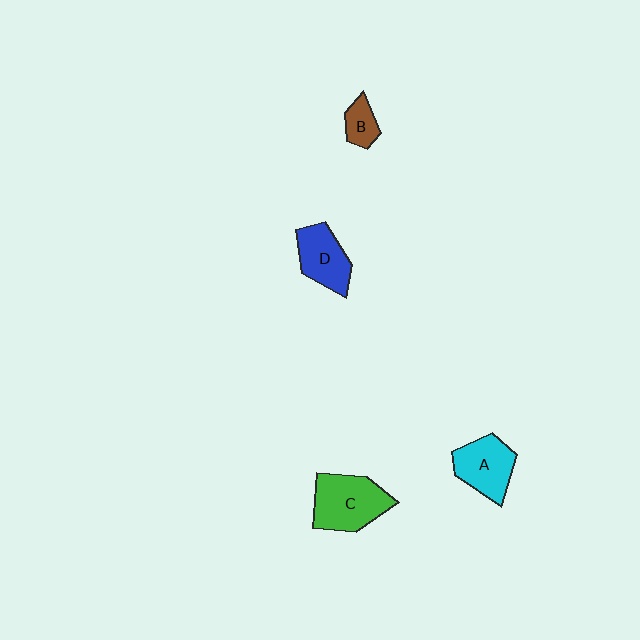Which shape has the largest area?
Shape C (green).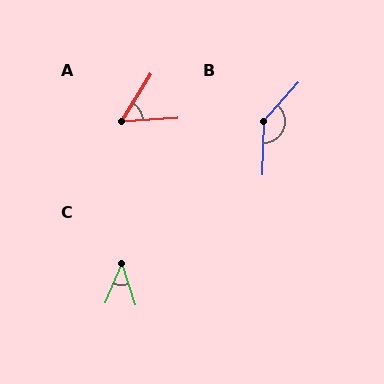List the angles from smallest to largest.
C (40°), A (54°), B (140°).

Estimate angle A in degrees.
Approximately 54 degrees.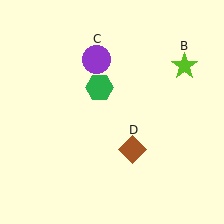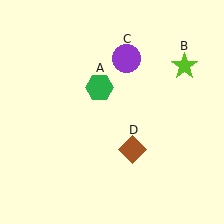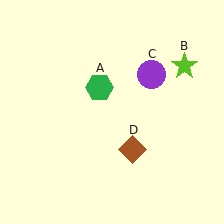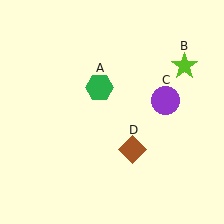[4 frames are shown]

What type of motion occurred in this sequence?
The purple circle (object C) rotated clockwise around the center of the scene.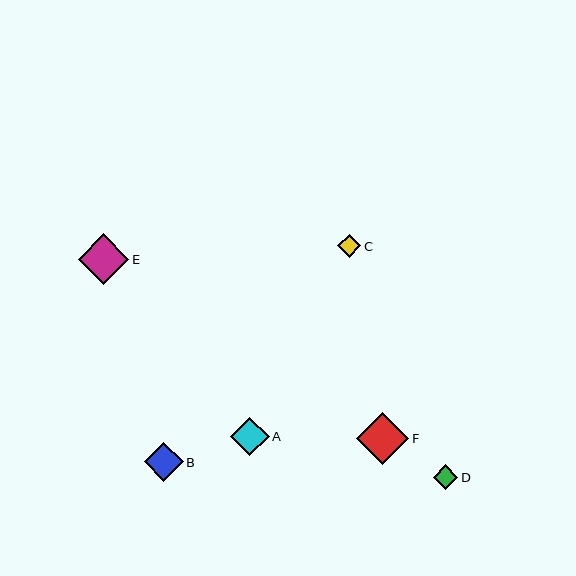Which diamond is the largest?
Diamond F is the largest with a size of approximately 52 pixels.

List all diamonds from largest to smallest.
From largest to smallest: F, E, B, A, D, C.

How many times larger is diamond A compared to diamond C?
Diamond A is approximately 1.7 times the size of diamond C.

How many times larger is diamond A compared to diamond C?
Diamond A is approximately 1.7 times the size of diamond C.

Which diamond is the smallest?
Diamond C is the smallest with a size of approximately 23 pixels.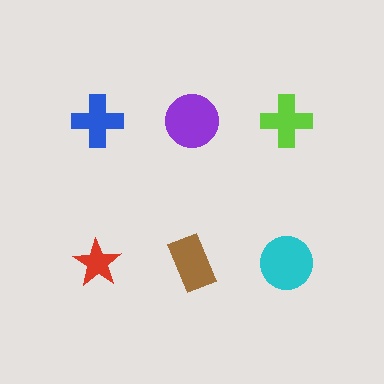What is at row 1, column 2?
A purple circle.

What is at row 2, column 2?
A brown rectangle.